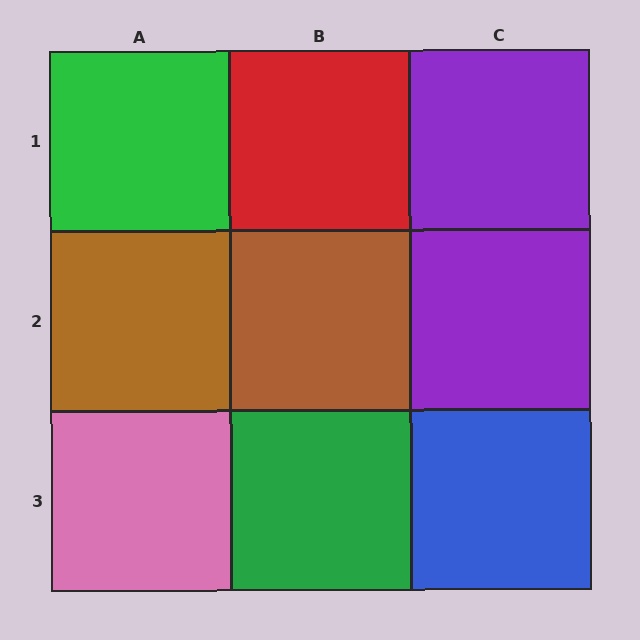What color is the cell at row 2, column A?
Brown.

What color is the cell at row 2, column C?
Purple.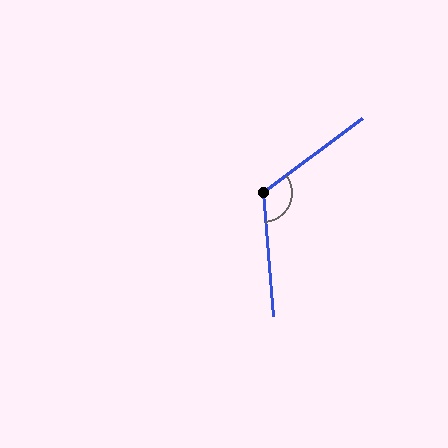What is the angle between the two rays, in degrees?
Approximately 122 degrees.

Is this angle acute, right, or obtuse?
It is obtuse.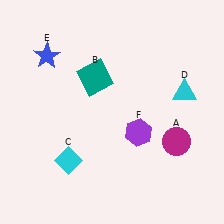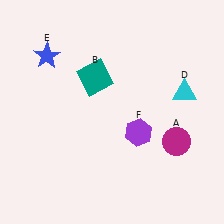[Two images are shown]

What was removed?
The cyan diamond (C) was removed in Image 2.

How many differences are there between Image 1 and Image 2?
There is 1 difference between the two images.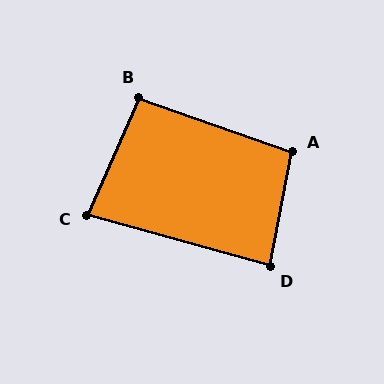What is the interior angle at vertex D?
Approximately 85 degrees (approximately right).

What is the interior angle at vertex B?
Approximately 95 degrees (approximately right).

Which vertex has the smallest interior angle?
C, at approximately 82 degrees.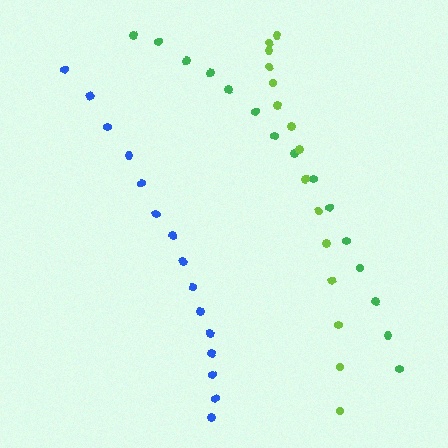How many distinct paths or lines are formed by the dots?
There are 3 distinct paths.